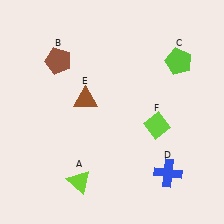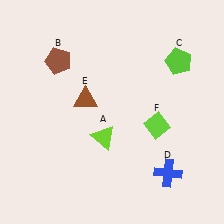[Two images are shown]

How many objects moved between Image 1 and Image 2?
1 object moved between the two images.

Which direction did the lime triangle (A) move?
The lime triangle (A) moved up.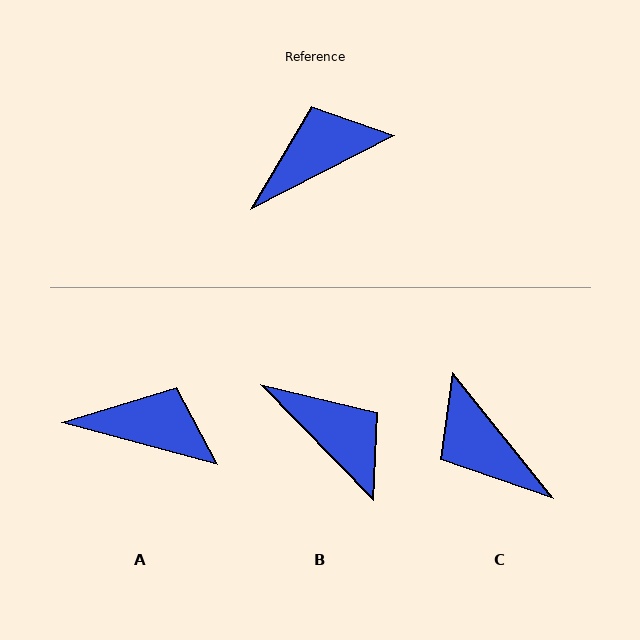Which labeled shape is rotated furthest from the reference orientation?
C, about 101 degrees away.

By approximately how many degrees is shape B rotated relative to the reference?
Approximately 73 degrees clockwise.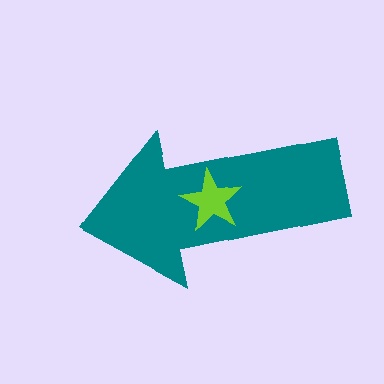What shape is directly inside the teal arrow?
The lime star.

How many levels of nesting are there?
2.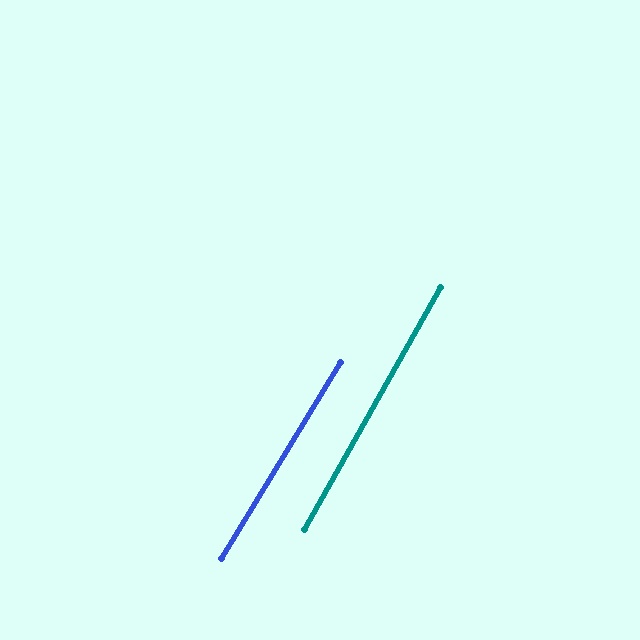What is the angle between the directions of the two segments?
Approximately 2 degrees.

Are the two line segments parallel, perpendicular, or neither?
Parallel — their directions differ by only 1.9°.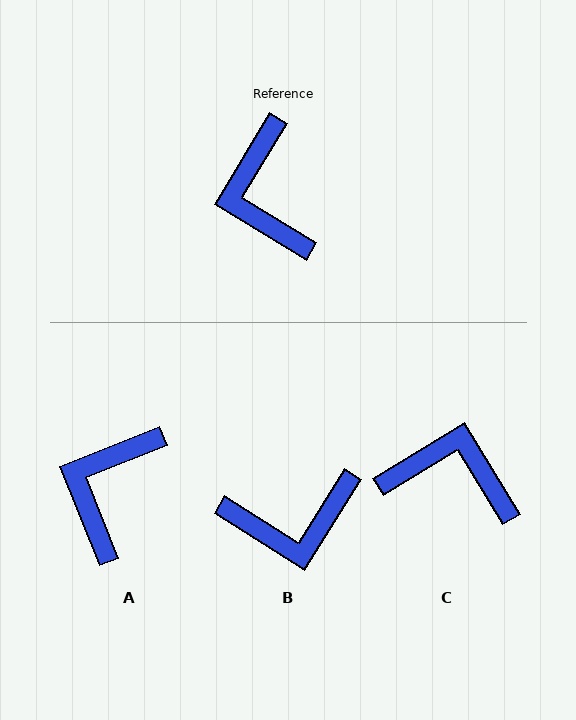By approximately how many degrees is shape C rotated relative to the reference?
Approximately 117 degrees clockwise.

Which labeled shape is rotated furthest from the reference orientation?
C, about 117 degrees away.